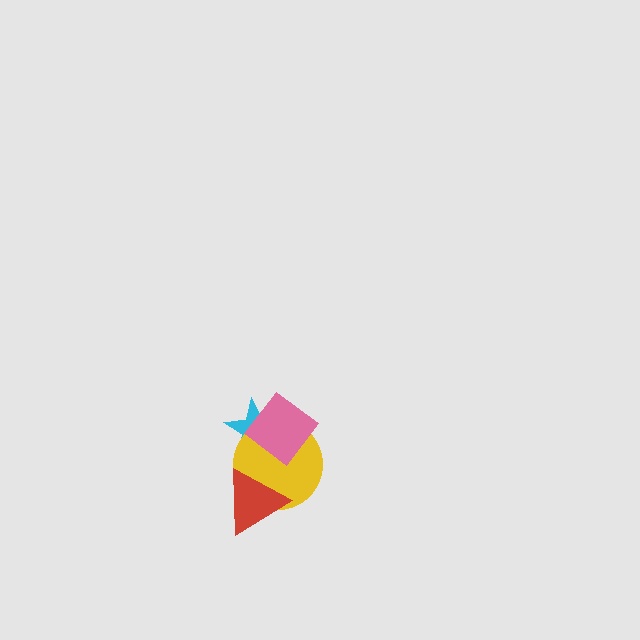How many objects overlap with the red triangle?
1 object overlaps with the red triangle.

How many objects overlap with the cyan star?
2 objects overlap with the cyan star.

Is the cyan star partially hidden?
Yes, it is partially covered by another shape.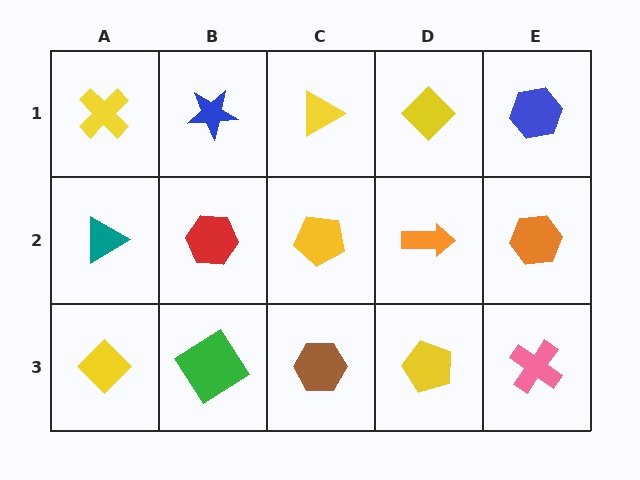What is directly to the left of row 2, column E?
An orange arrow.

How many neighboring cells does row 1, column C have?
3.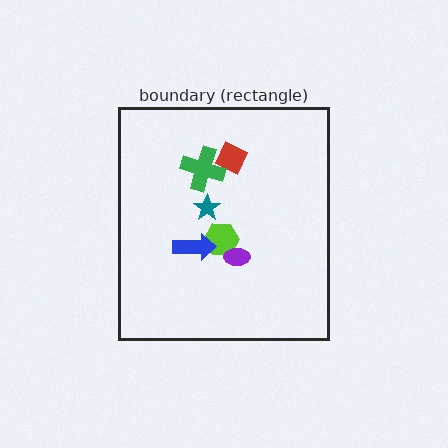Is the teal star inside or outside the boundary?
Inside.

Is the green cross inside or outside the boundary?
Inside.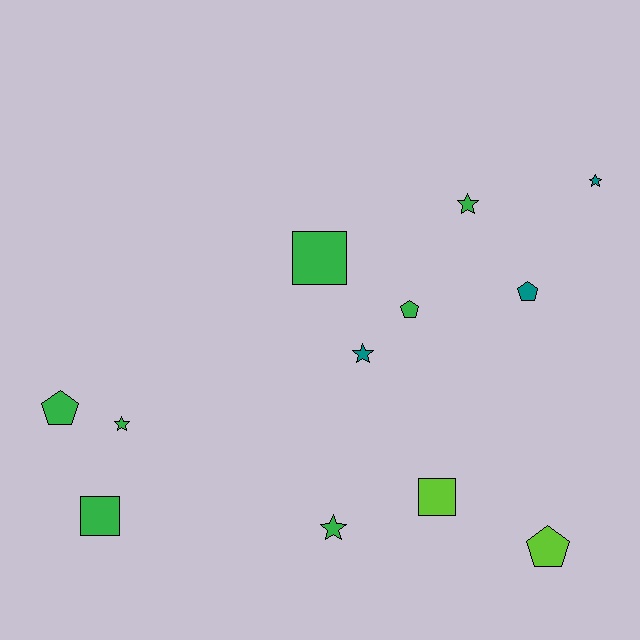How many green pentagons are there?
There are 2 green pentagons.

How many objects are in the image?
There are 12 objects.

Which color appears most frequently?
Green, with 7 objects.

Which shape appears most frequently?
Star, with 5 objects.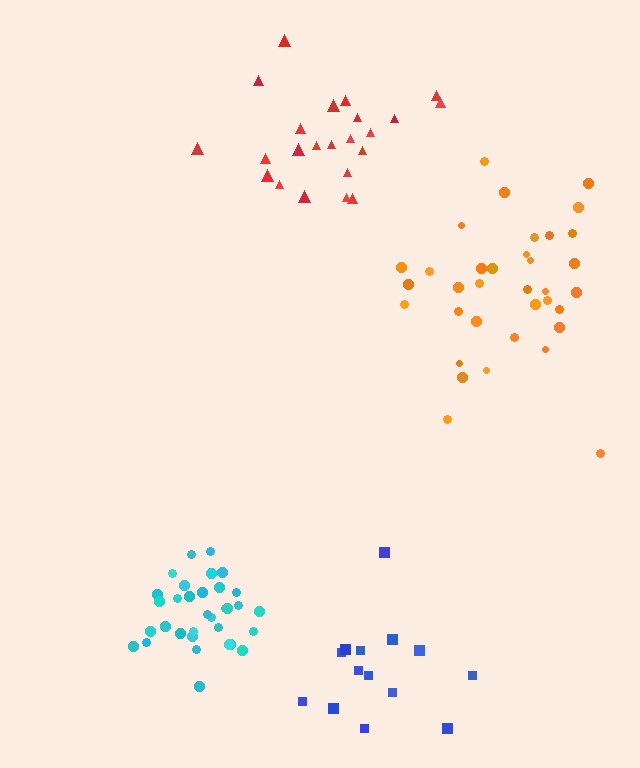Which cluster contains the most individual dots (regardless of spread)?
Orange (35).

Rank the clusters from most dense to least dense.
cyan, blue, red, orange.